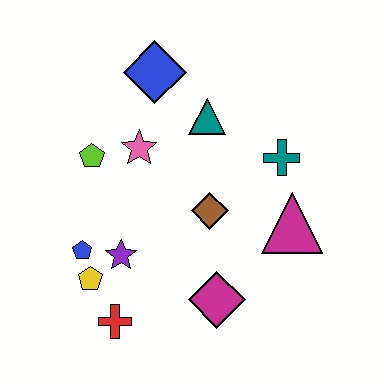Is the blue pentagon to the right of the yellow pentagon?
No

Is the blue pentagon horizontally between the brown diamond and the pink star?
No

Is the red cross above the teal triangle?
No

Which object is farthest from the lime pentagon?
The magenta triangle is farthest from the lime pentagon.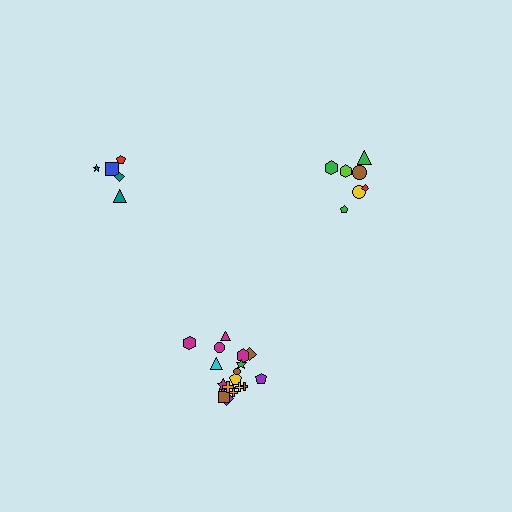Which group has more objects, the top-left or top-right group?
The top-right group.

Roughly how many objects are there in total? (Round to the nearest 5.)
Roughly 30 objects in total.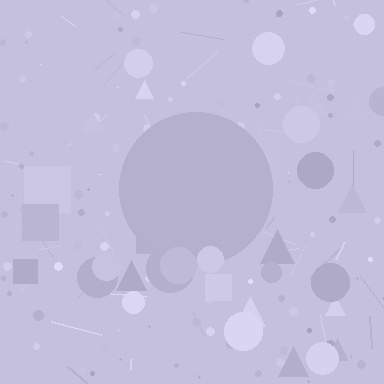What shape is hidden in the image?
A circle is hidden in the image.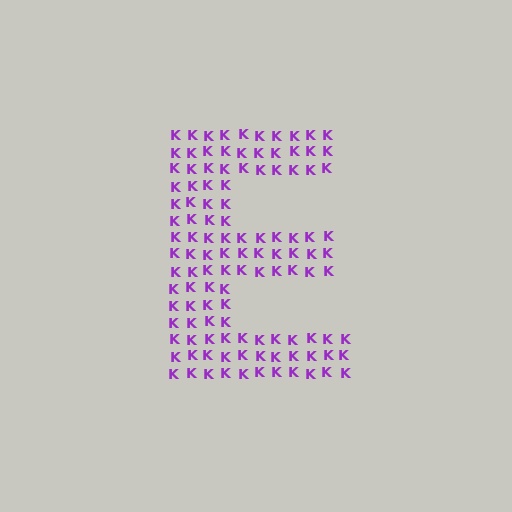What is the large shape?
The large shape is the letter E.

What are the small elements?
The small elements are letter K's.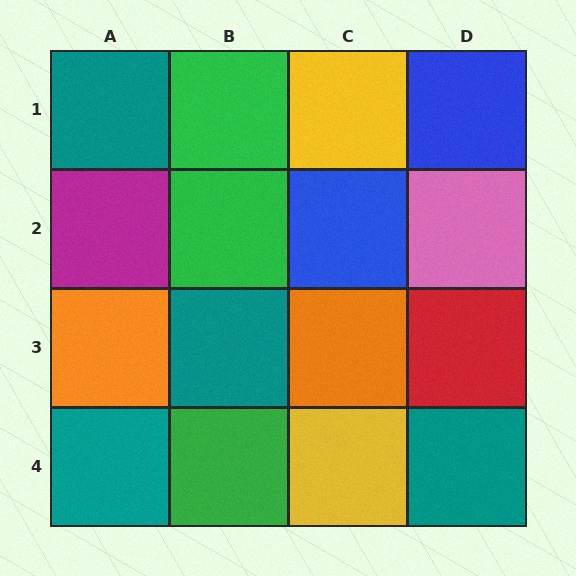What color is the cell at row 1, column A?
Teal.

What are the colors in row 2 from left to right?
Magenta, green, blue, pink.